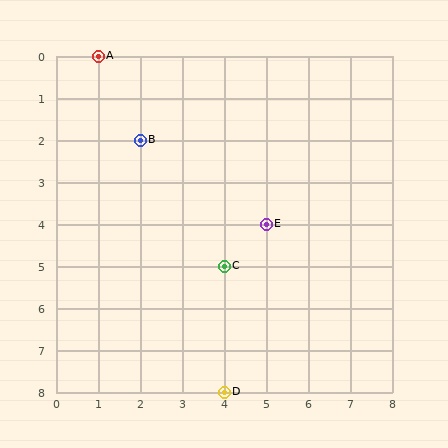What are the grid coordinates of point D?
Point D is at grid coordinates (4, 8).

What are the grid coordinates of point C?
Point C is at grid coordinates (4, 5).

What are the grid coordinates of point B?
Point B is at grid coordinates (2, 2).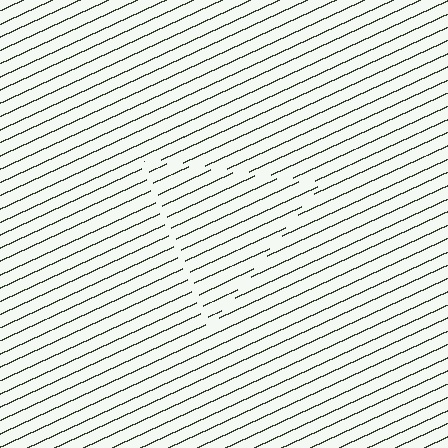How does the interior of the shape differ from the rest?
The interior of the shape contains the same grating, shifted by half a period — the contour is defined by the phase discontinuity where line-ends from the inner and outer gratings abut.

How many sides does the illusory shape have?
3 sides — the line-ends trace a triangle.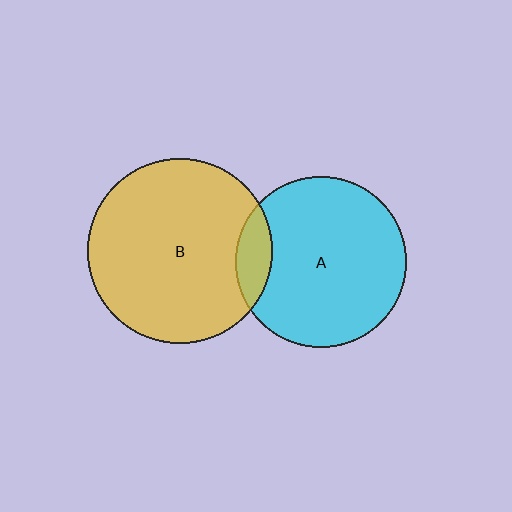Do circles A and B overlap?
Yes.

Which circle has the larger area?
Circle B (yellow).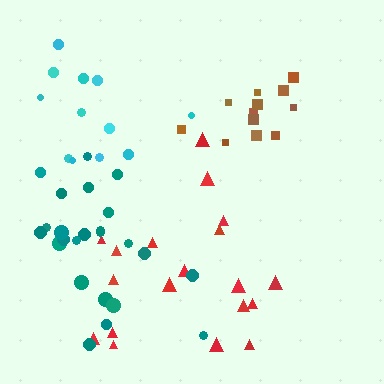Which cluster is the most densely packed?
Brown.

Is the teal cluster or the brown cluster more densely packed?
Brown.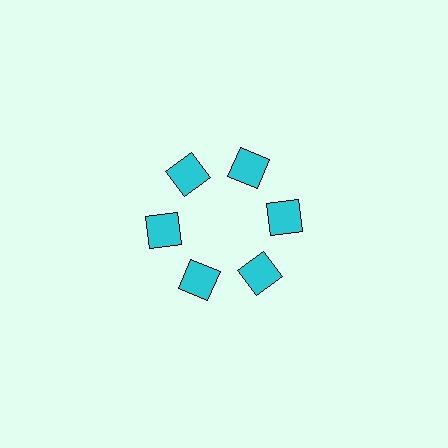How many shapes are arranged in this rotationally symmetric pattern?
There are 6 shapes, arranged in 6 groups of 1.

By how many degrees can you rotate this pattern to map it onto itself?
The pattern maps onto itself every 60 degrees of rotation.